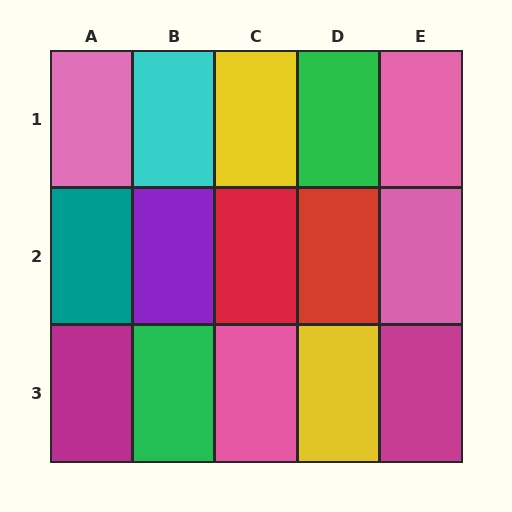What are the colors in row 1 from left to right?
Pink, cyan, yellow, green, pink.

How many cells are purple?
1 cell is purple.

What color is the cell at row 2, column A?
Teal.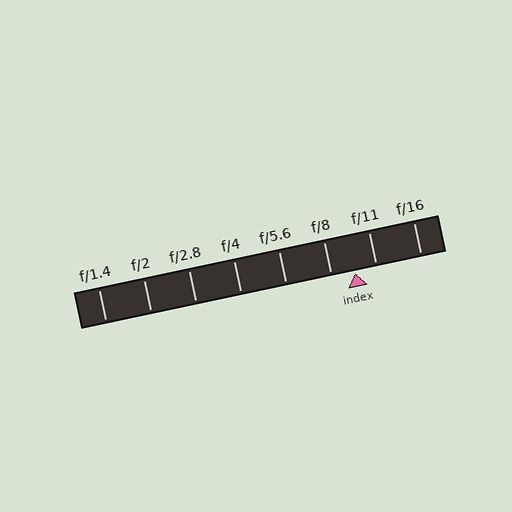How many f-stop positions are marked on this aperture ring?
There are 8 f-stop positions marked.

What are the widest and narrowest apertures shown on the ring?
The widest aperture shown is f/1.4 and the narrowest is f/16.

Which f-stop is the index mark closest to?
The index mark is closest to f/11.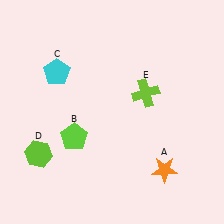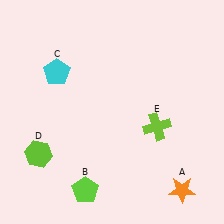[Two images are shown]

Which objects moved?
The objects that moved are: the orange star (A), the lime pentagon (B), the lime cross (E).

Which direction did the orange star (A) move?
The orange star (A) moved down.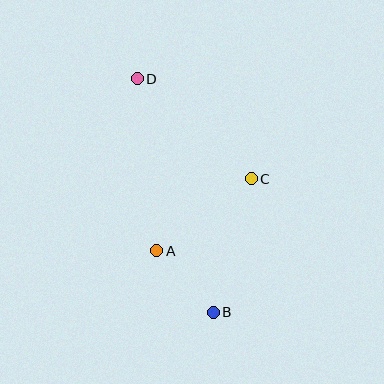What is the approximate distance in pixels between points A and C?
The distance between A and C is approximately 119 pixels.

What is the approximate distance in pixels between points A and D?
The distance between A and D is approximately 173 pixels.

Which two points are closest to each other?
Points A and B are closest to each other.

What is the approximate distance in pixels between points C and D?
The distance between C and D is approximately 152 pixels.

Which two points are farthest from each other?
Points B and D are farthest from each other.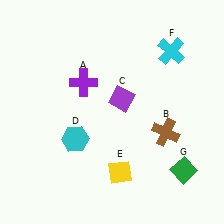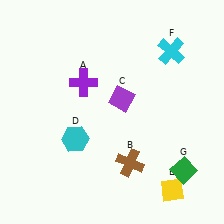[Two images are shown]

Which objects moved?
The objects that moved are: the brown cross (B), the yellow diamond (E).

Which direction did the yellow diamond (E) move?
The yellow diamond (E) moved right.